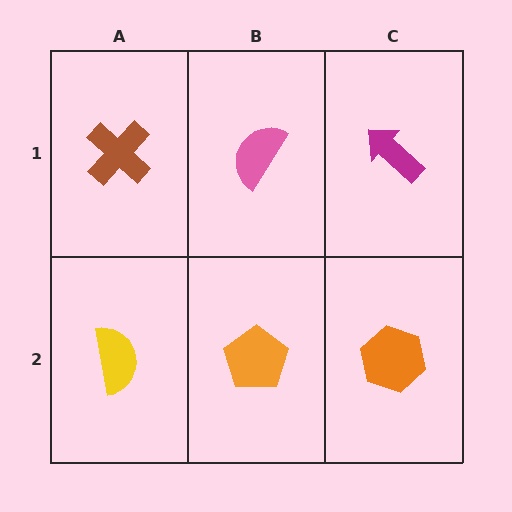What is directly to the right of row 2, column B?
An orange hexagon.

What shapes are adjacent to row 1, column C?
An orange hexagon (row 2, column C), a pink semicircle (row 1, column B).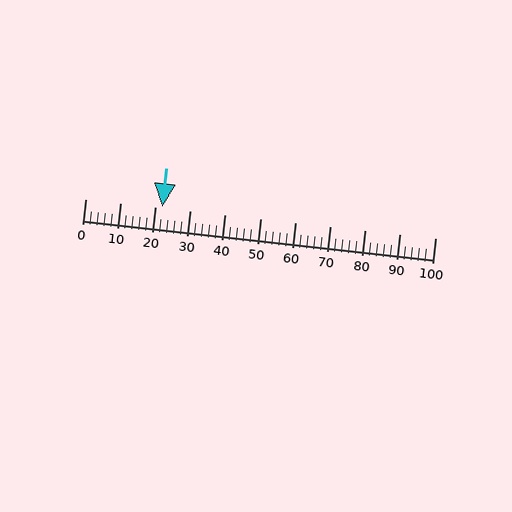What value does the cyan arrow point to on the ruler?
The cyan arrow points to approximately 22.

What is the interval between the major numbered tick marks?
The major tick marks are spaced 10 units apart.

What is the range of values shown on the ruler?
The ruler shows values from 0 to 100.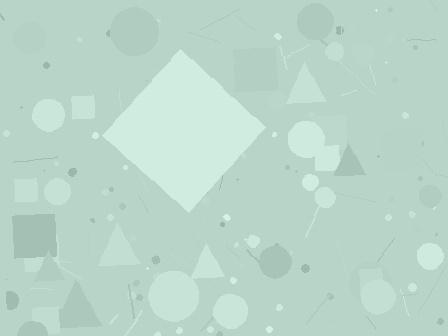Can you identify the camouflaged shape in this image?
The camouflaged shape is a diamond.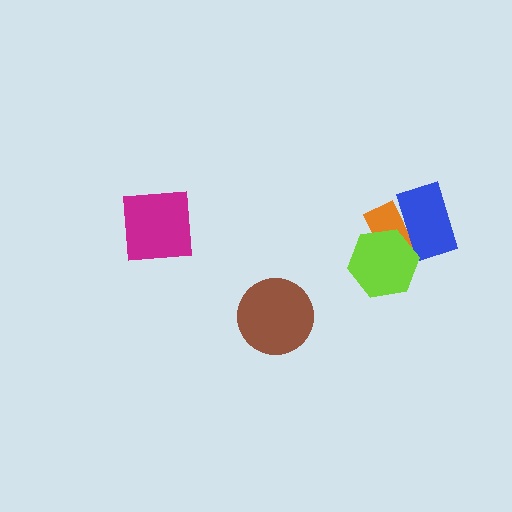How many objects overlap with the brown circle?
0 objects overlap with the brown circle.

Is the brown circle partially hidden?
No, no other shape covers it.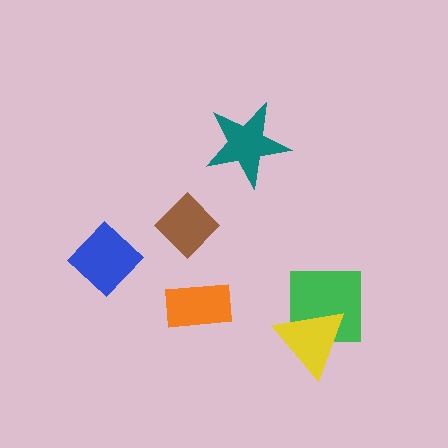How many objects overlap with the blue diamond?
0 objects overlap with the blue diamond.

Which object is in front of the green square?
The yellow triangle is in front of the green square.